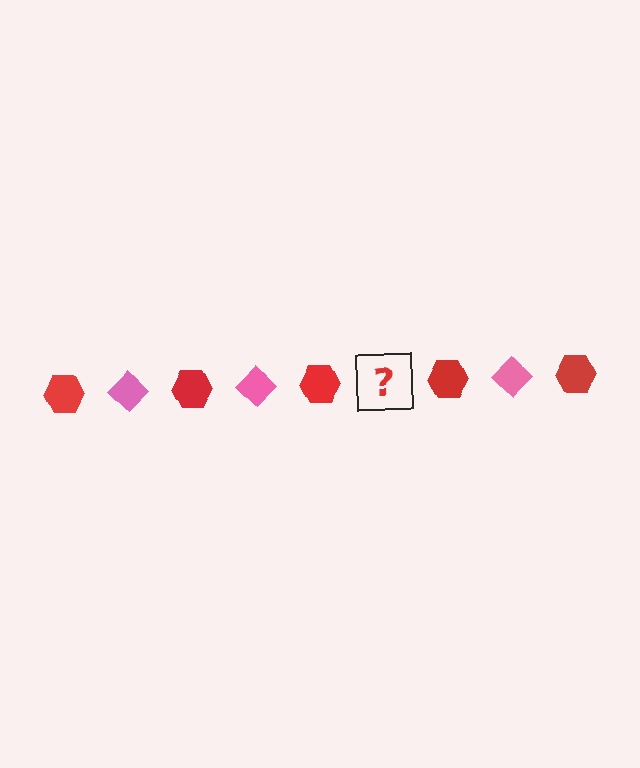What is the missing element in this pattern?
The missing element is a pink diamond.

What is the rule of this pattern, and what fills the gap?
The rule is that the pattern alternates between red hexagon and pink diamond. The gap should be filled with a pink diamond.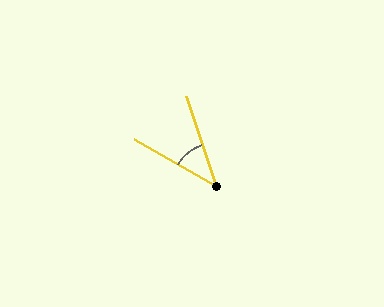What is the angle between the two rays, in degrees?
Approximately 41 degrees.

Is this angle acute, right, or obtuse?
It is acute.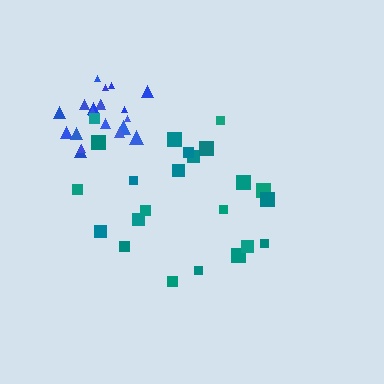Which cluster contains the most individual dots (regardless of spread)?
Teal (23).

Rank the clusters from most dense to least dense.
blue, teal.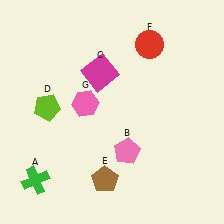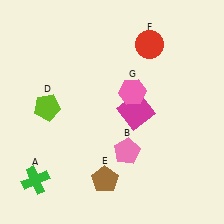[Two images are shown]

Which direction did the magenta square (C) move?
The magenta square (C) moved down.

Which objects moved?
The objects that moved are: the magenta square (C), the pink hexagon (G).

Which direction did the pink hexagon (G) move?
The pink hexagon (G) moved right.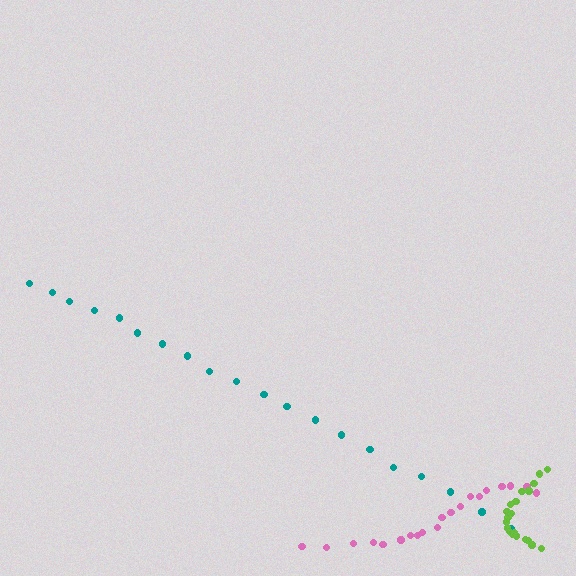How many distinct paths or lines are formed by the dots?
There are 3 distinct paths.